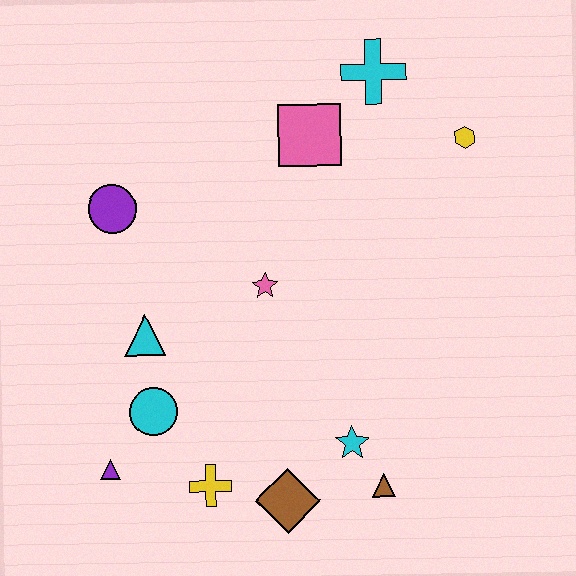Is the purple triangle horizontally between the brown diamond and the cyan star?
No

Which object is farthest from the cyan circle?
The yellow hexagon is farthest from the cyan circle.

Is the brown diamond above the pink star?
No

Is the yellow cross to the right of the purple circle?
Yes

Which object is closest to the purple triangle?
The cyan circle is closest to the purple triangle.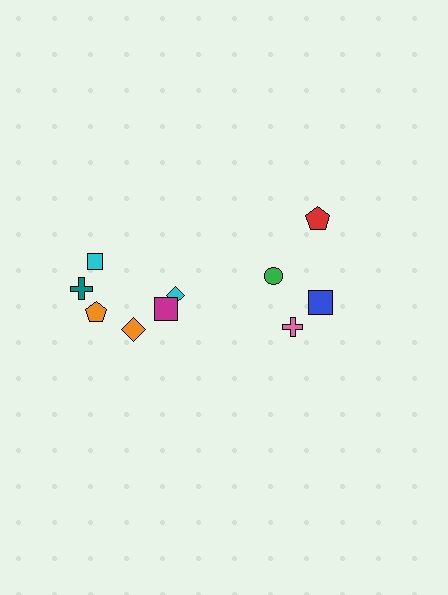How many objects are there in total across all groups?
There are 10 objects.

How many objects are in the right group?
There are 4 objects.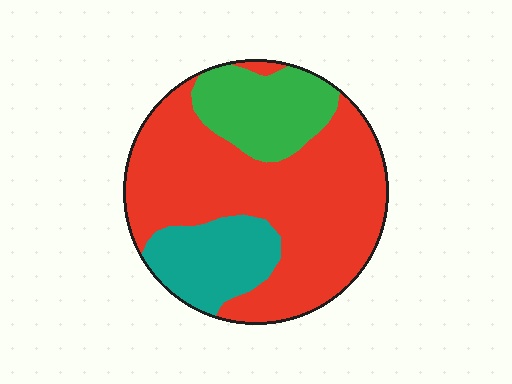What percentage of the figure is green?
Green covers 19% of the figure.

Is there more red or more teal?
Red.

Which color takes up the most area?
Red, at roughly 65%.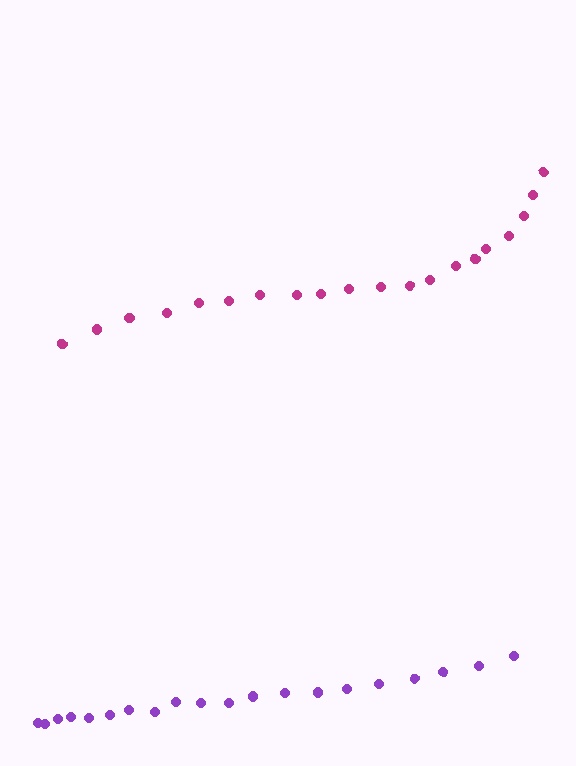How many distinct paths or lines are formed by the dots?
There are 2 distinct paths.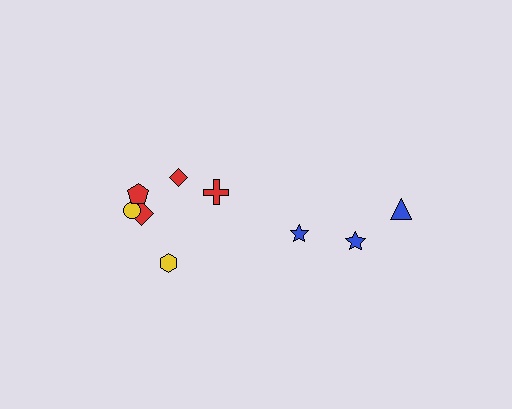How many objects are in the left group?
There are 6 objects.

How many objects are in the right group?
There are 3 objects.